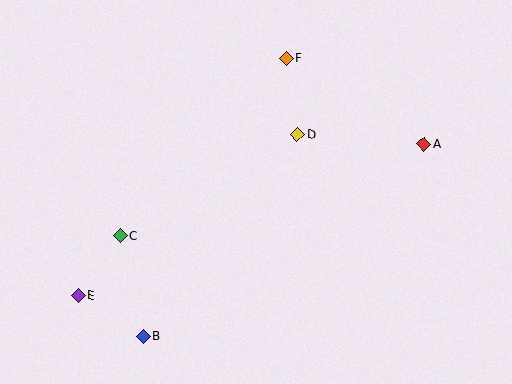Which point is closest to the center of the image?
Point D at (298, 134) is closest to the center.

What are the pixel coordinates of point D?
Point D is at (298, 134).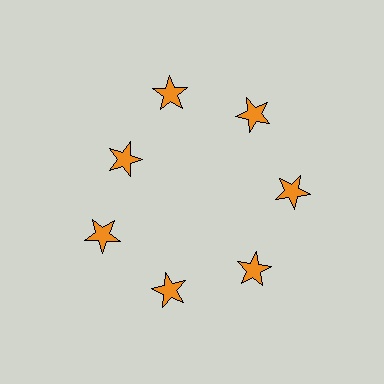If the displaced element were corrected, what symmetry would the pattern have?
It would have 7-fold rotational symmetry — the pattern would map onto itself every 51 degrees.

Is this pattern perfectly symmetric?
No. The 7 orange stars are arranged in a ring, but one element near the 10 o'clock position is pulled inward toward the center, breaking the 7-fold rotational symmetry.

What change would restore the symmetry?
The symmetry would be restored by moving it outward, back onto the ring so that all 7 stars sit at equal angles and equal distance from the center.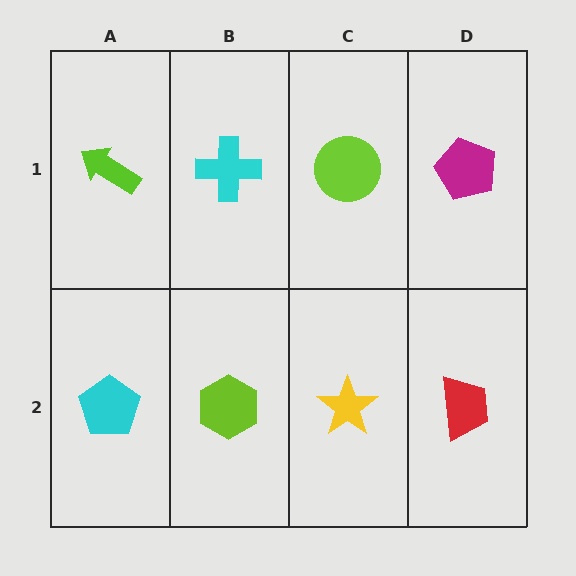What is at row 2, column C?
A yellow star.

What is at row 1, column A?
A lime arrow.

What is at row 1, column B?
A cyan cross.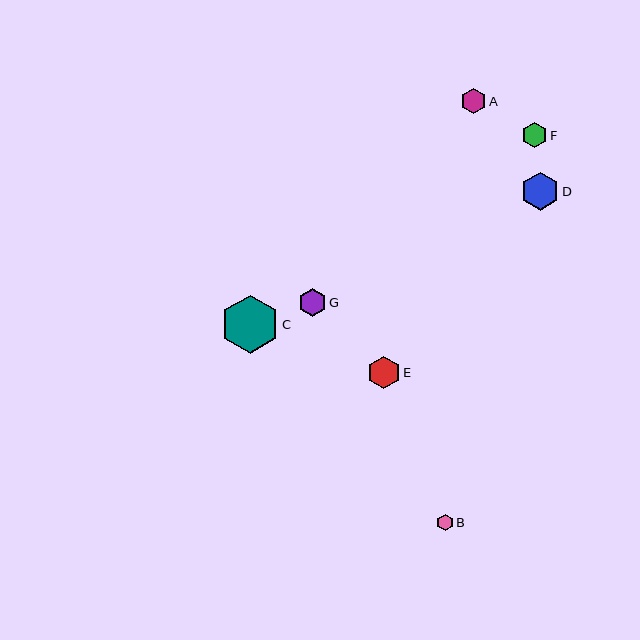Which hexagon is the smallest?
Hexagon B is the smallest with a size of approximately 17 pixels.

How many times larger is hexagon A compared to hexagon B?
Hexagon A is approximately 1.5 times the size of hexagon B.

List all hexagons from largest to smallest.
From largest to smallest: C, D, E, G, A, F, B.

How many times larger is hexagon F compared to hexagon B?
Hexagon F is approximately 1.5 times the size of hexagon B.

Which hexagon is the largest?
Hexagon C is the largest with a size of approximately 58 pixels.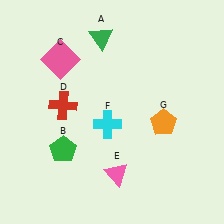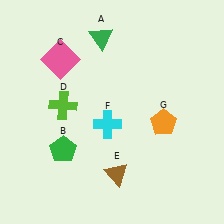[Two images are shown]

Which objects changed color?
D changed from red to lime. E changed from pink to brown.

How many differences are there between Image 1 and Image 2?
There are 2 differences between the two images.